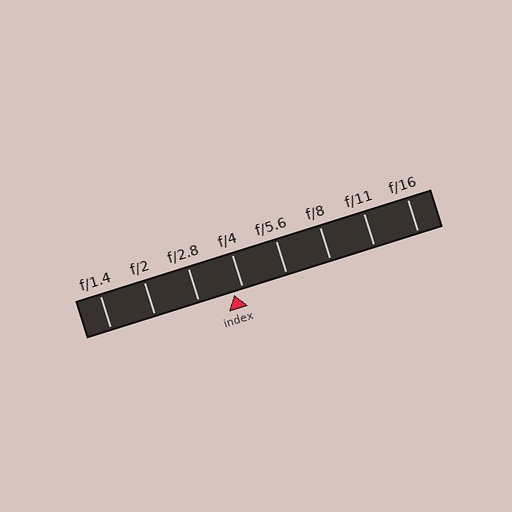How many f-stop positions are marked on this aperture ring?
There are 8 f-stop positions marked.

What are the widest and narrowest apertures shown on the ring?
The widest aperture shown is f/1.4 and the narrowest is f/16.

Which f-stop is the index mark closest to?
The index mark is closest to f/4.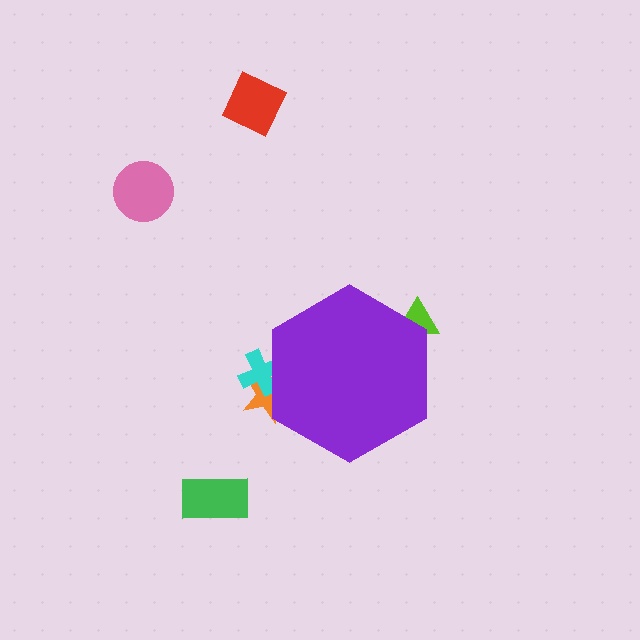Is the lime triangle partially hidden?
Yes, the lime triangle is partially hidden behind the purple hexagon.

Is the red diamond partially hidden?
No, the red diamond is fully visible.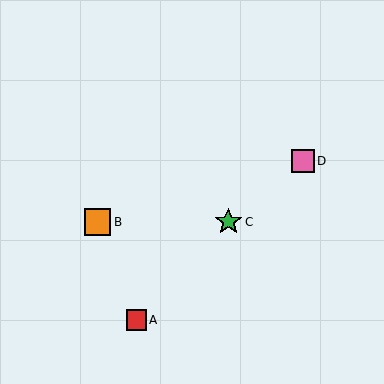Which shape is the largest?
The green star (labeled C) is the largest.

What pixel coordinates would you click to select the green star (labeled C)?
Click at (228, 222) to select the green star C.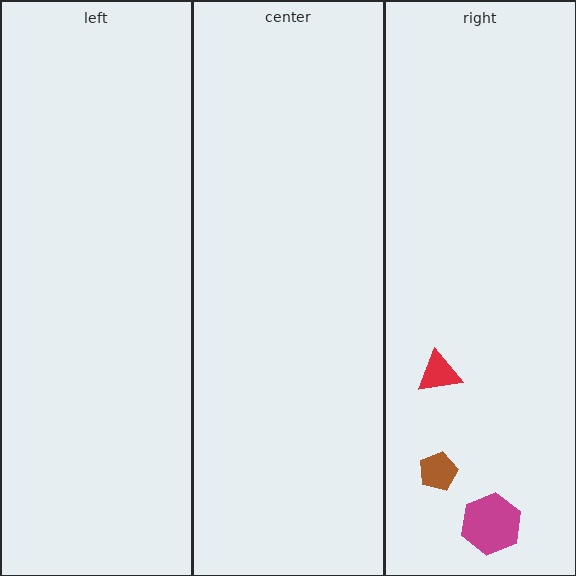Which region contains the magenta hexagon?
The right region.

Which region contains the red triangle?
The right region.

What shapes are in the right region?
The brown pentagon, the magenta hexagon, the red triangle.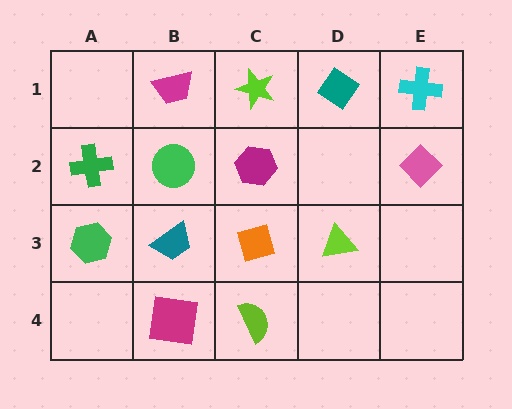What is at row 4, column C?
A lime semicircle.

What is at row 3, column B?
A teal trapezoid.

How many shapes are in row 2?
4 shapes.